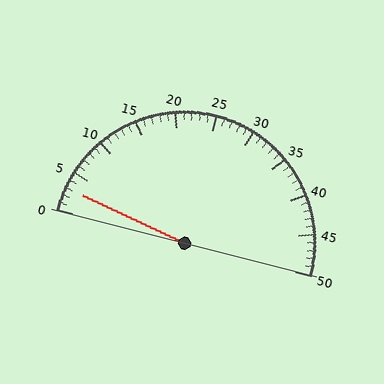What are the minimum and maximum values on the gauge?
The gauge ranges from 0 to 50.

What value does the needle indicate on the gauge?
The needle indicates approximately 3.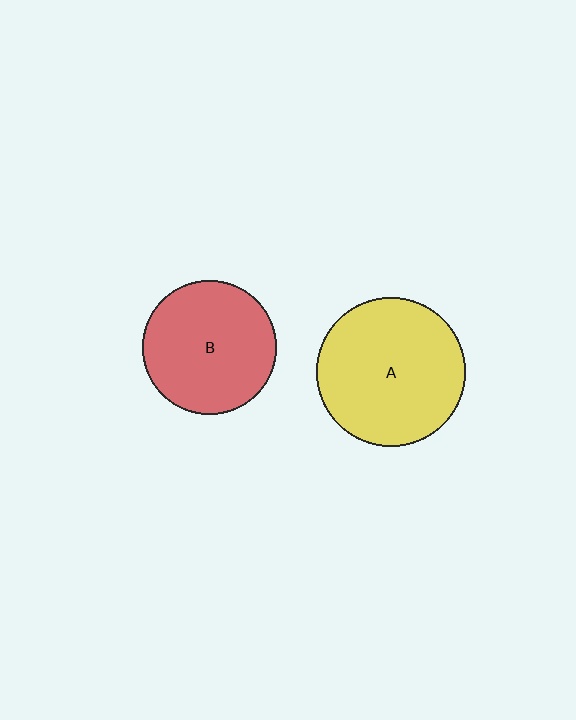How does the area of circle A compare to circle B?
Approximately 1.2 times.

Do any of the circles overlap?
No, none of the circles overlap.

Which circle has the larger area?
Circle A (yellow).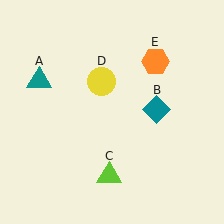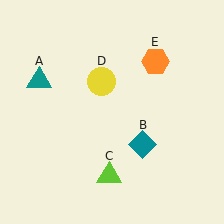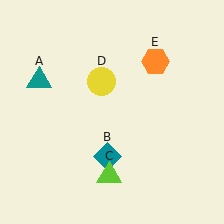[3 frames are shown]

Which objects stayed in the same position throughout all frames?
Teal triangle (object A) and lime triangle (object C) and yellow circle (object D) and orange hexagon (object E) remained stationary.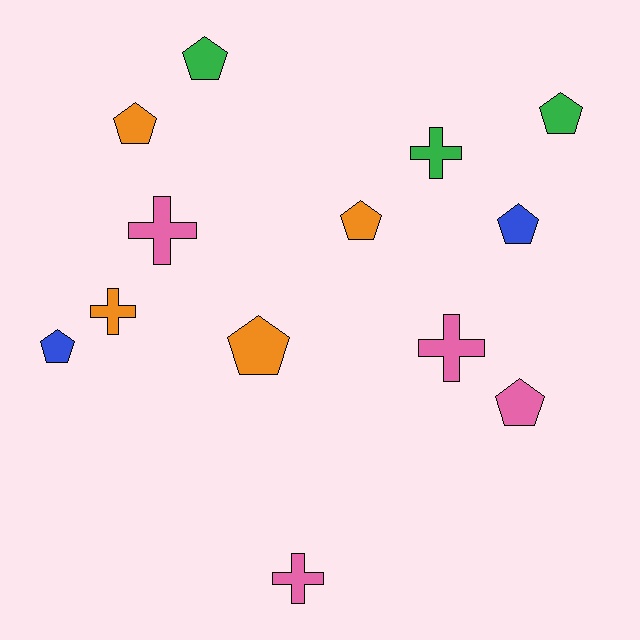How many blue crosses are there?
There are no blue crosses.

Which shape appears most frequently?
Pentagon, with 8 objects.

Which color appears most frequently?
Pink, with 4 objects.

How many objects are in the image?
There are 13 objects.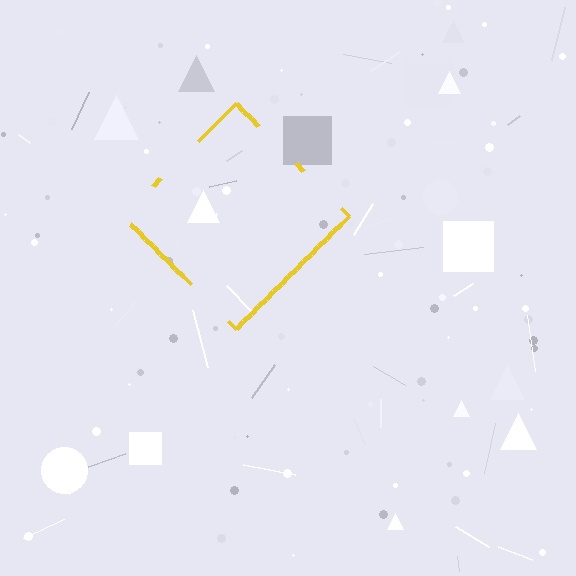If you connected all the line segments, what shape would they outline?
They would outline a diamond.